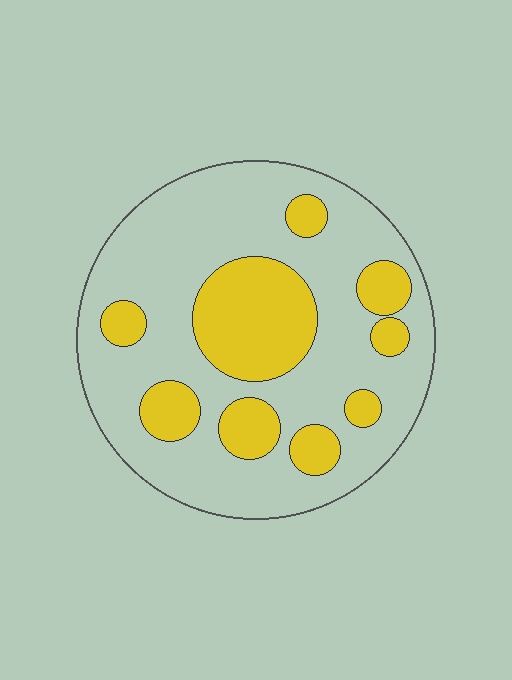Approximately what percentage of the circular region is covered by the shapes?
Approximately 30%.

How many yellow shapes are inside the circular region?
9.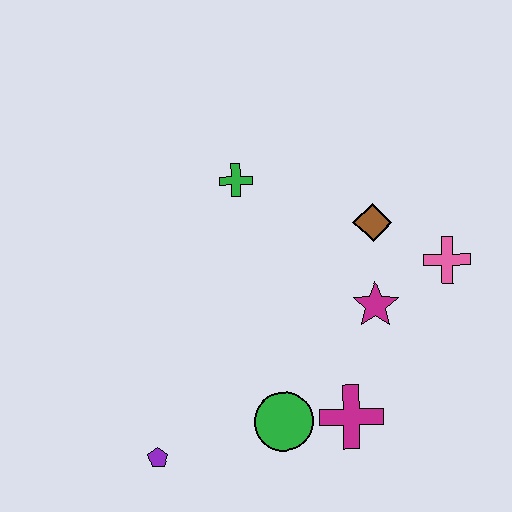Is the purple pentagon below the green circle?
Yes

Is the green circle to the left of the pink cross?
Yes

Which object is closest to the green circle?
The magenta cross is closest to the green circle.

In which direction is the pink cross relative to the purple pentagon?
The pink cross is to the right of the purple pentagon.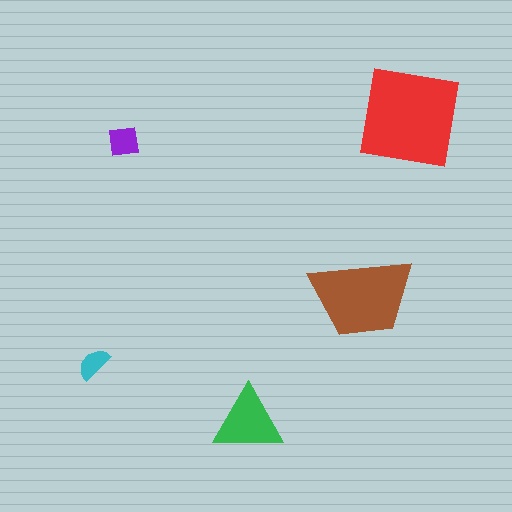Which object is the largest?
The red square.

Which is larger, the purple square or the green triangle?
The green triangle.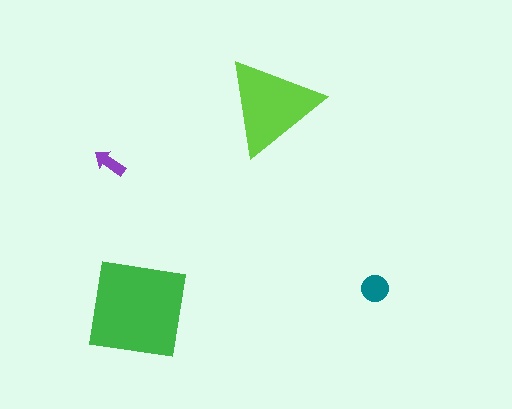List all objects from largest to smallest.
The green square, the lime triangle, the teal circle, the purple arrow.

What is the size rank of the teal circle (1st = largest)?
3rd.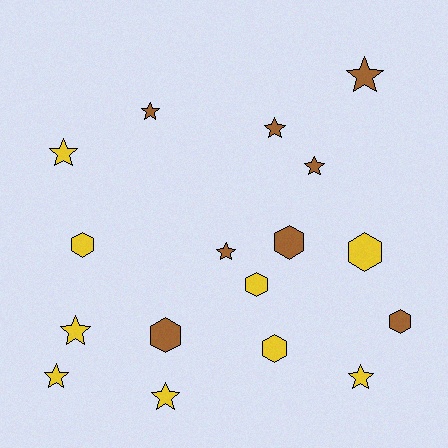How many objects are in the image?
There are 17 objects.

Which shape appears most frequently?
Star, with 10 objects.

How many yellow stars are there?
There are 5 yellow stars.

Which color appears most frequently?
Yellow, with 9 objects.